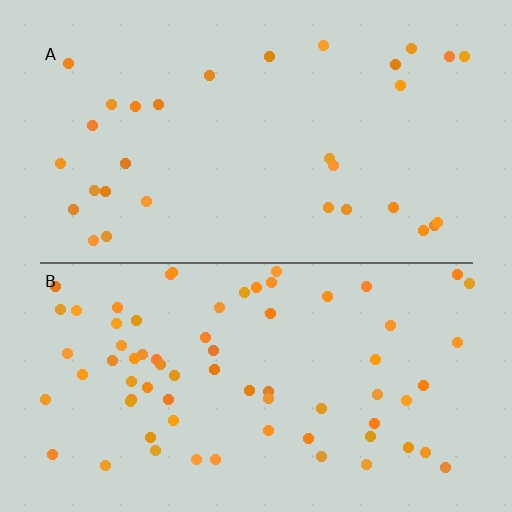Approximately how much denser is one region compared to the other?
Approximately 2.3× — region B over region A.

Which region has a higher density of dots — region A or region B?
B (the bottom).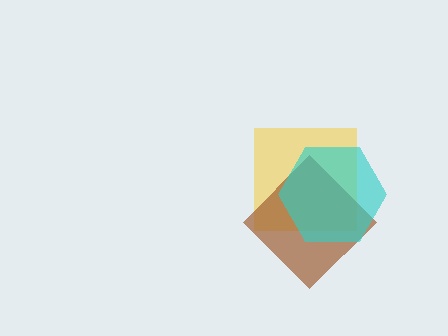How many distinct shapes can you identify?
There are 3 distinct shapes: a yellow square, a brown diamond, a cyan hexagon.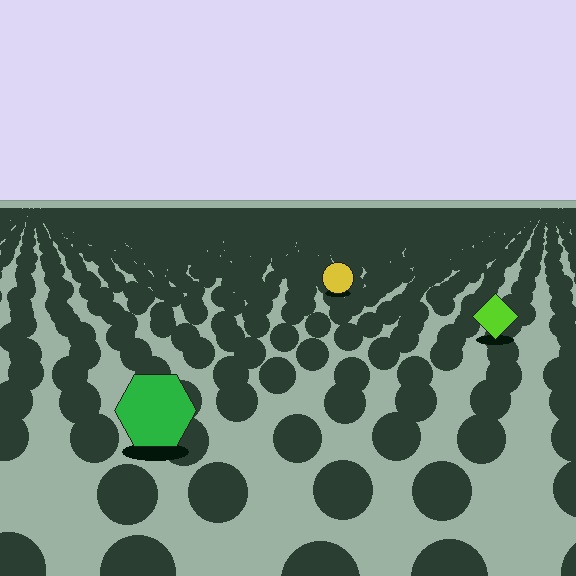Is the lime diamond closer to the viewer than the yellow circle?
Yes. The lime diamond is closer — you can tell from the texture gradient: the ground texture is coarser near it.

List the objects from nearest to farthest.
From nearest to farthest: the green hexagon, the lime diamond, the yellow circle.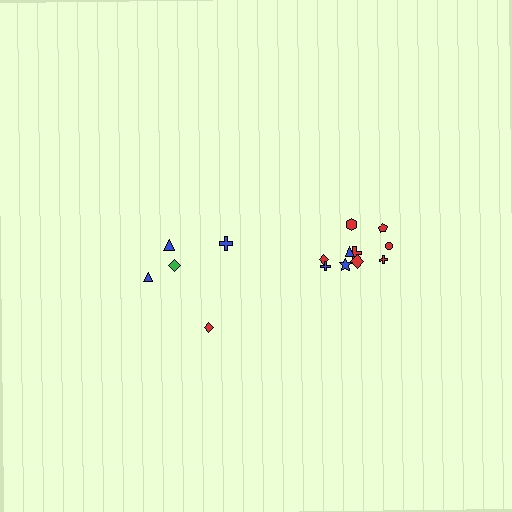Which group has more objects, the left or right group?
The right group.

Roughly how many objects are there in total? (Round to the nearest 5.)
Roughly 15 objects in total.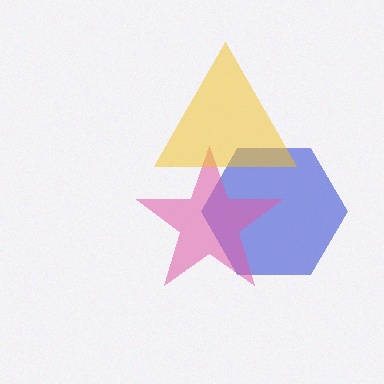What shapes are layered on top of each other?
The layered shapes are: a blue hexagon, a pink star, a yellow triangle.